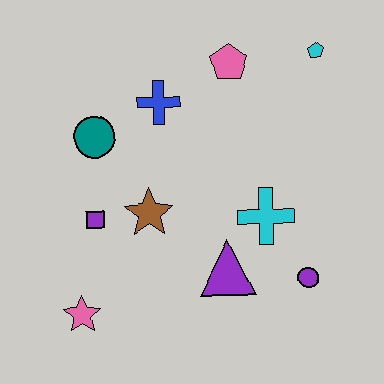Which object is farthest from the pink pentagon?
The pink star is farthest from the pink pentagon.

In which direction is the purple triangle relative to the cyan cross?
The purple triangle is below the cyan cross.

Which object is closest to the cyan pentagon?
The pink pentagon is closest to the cyan pentagon.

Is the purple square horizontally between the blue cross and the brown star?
No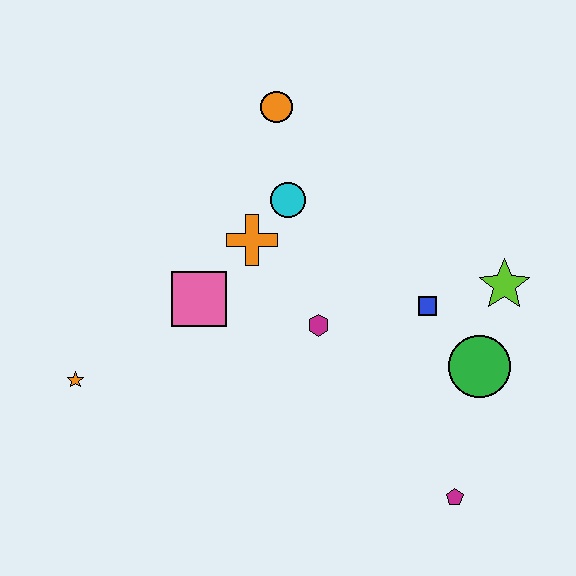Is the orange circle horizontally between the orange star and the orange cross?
No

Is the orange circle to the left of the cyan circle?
Yes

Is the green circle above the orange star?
Yes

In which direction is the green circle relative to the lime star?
The green circle is below the lime star.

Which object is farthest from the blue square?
The orange star is farthest from the blue square.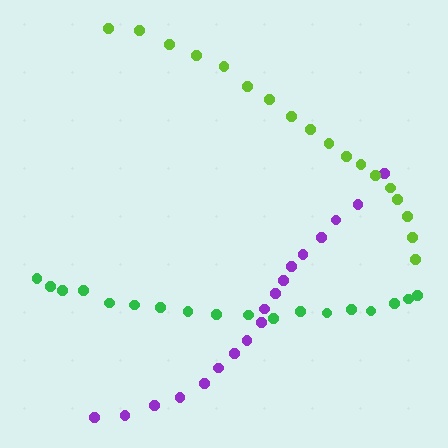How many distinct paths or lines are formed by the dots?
There are 3 distinct paths.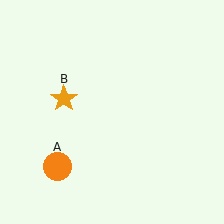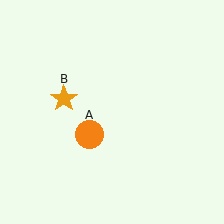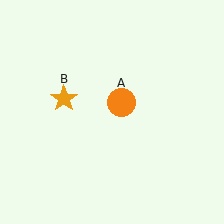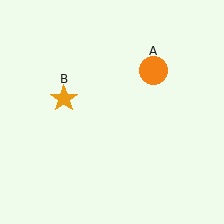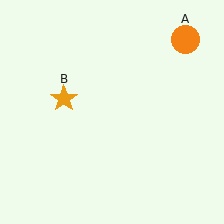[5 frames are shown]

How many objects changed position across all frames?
1 object changed position: orange circle (object A).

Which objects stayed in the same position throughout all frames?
Orange star (object B) remained stationary.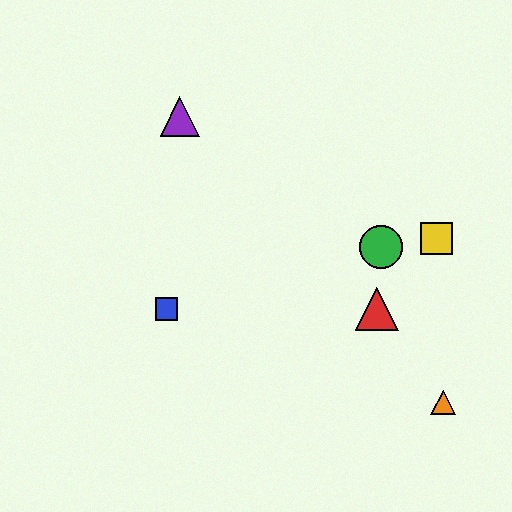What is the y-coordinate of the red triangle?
The red triangle is at y≈309.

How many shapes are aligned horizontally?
2 shapes (the red triangle, the blue square) are aligned horizontally.